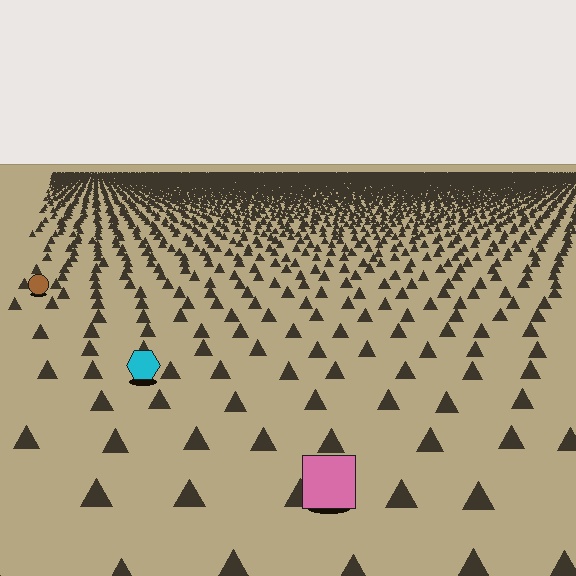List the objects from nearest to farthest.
From nearest to farthest: the pink square, the cyan hexagon, the brown circle.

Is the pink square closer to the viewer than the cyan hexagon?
Yes. The pink square is closer — you can tell from the texture gradient: the ground texture is coarser near it.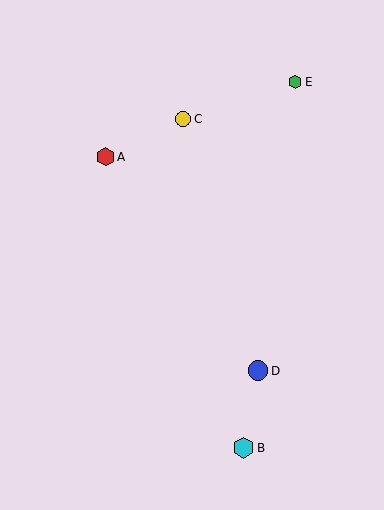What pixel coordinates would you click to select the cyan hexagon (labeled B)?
Click at (244, 448) to select the cyan hexagon B.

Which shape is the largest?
The cyan hexagon (labeled B) is the largest.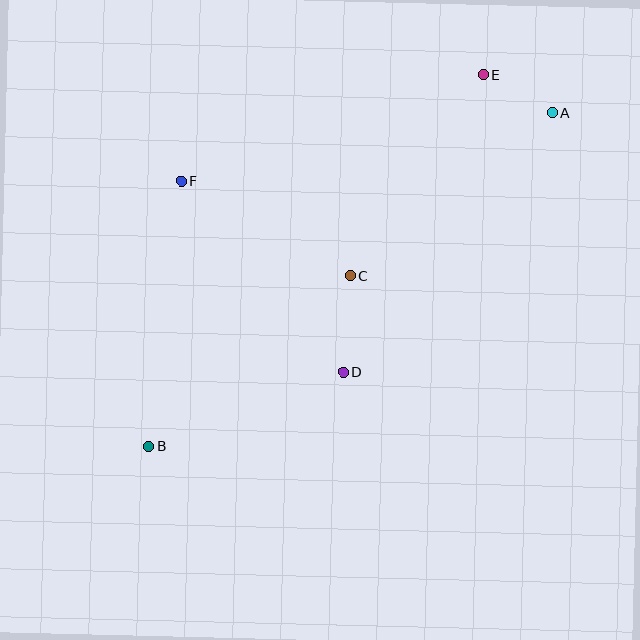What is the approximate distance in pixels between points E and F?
The distance between E and F is approximately 320 pixels.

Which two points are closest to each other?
Points A and E are closest to each other.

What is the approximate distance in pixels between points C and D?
The distance between C and D is approximately 97 pixels.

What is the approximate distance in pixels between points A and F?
The distance between A and F is approximately 377 pixels.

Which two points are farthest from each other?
Points A and B are farthest from each other.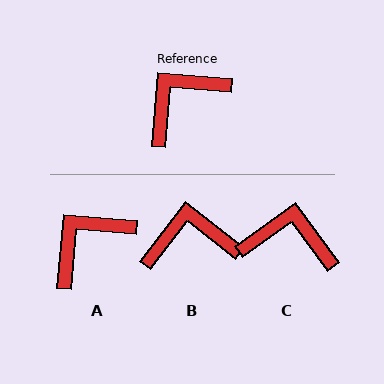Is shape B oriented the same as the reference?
No, it is off by about 33 degrees.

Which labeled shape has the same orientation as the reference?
A.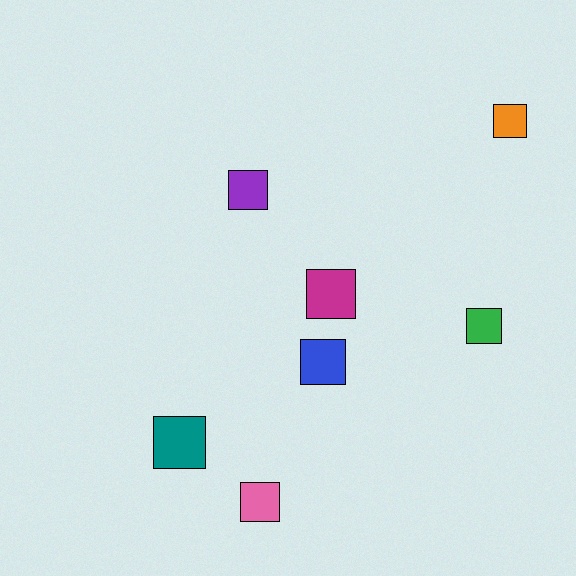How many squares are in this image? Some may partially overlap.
There are 7 squares.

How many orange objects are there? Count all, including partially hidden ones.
There is 1 orange object.